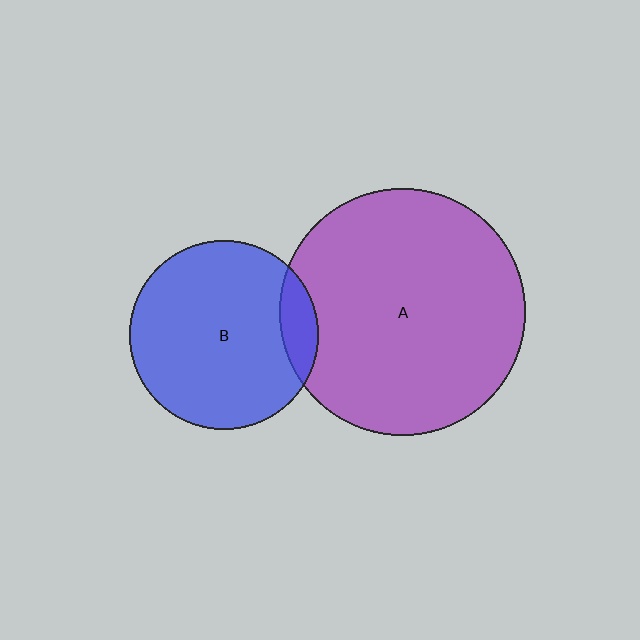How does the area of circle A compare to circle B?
Approximately 1.7 times.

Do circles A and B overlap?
Yes.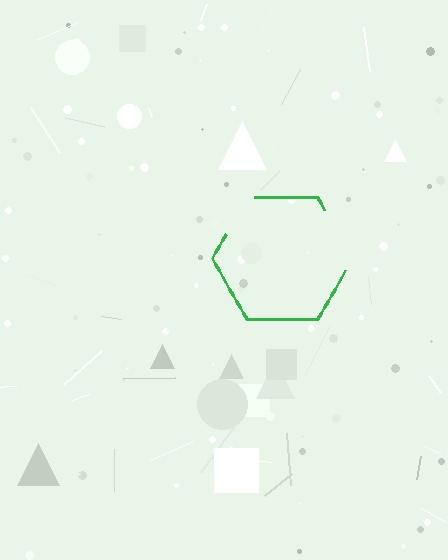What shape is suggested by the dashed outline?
The dashed outline suggests a hexagon.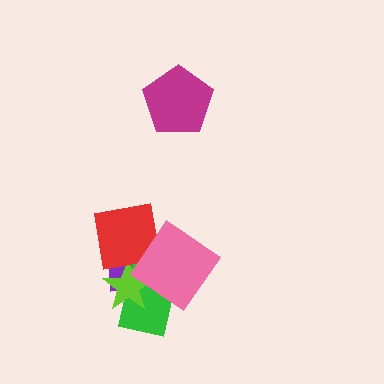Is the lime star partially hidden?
Yes, it is partially covered by another shape.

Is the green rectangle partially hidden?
Yes, it is partially covered by another shape.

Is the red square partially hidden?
Yes, it is partially covered by another shape.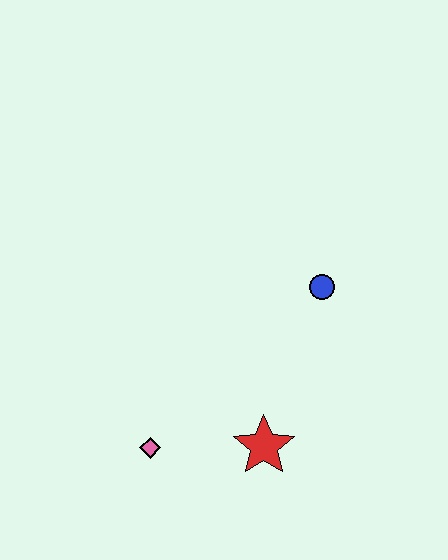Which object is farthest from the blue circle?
The pink diamond is farthest from the blue circle.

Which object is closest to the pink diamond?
The red star is closest to the pink diamond.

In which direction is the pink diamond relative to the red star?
The pink diamond is to the left of the red star.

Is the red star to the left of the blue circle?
Yes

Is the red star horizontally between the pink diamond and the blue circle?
Yes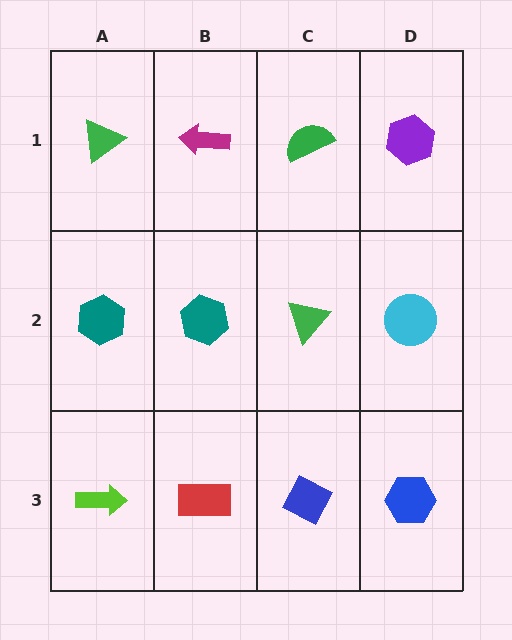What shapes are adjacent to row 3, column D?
A cyan circle (row 2, column D), a blue diamond (row 3, column C).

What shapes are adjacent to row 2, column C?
A green semicircle (row 1, column C), a blue diamond (row 3, column C), a teal hexagon (row 2, column B), a cyan circle (row 2, column D).